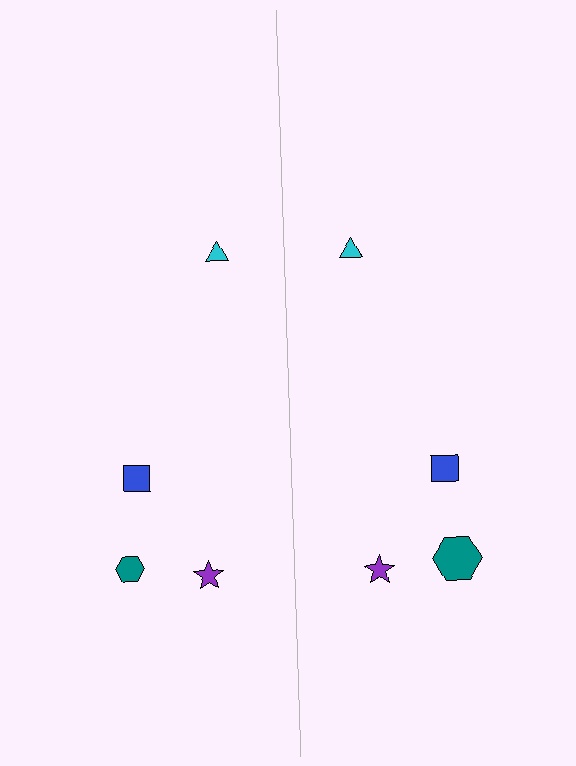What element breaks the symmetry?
The teal hexagon on the right side has a different size than its mirror counterpart.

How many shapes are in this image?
There are 8 shapes in this image.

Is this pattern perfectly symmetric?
No, the pattern is not perfectly symmetric. The teal hexagon on the right side has a different size than its mirror counterpart.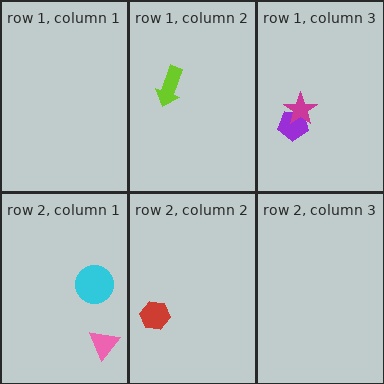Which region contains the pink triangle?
The row 2, column 1 region.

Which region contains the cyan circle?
The row 2, column 1 region.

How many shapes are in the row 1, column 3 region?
2.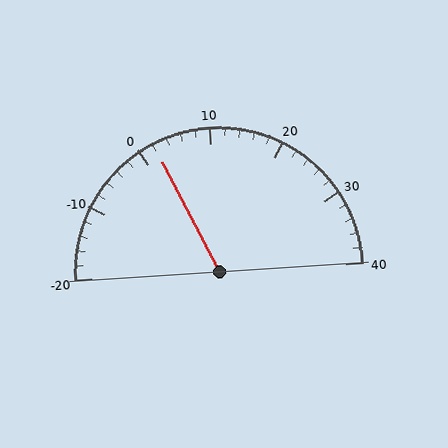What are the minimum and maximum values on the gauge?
The gauge ranges from -20 to 40.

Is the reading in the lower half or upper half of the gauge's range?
The reading is in the lower half of the range (-20 to 40).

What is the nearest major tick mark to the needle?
The nearest major tick mark is 0.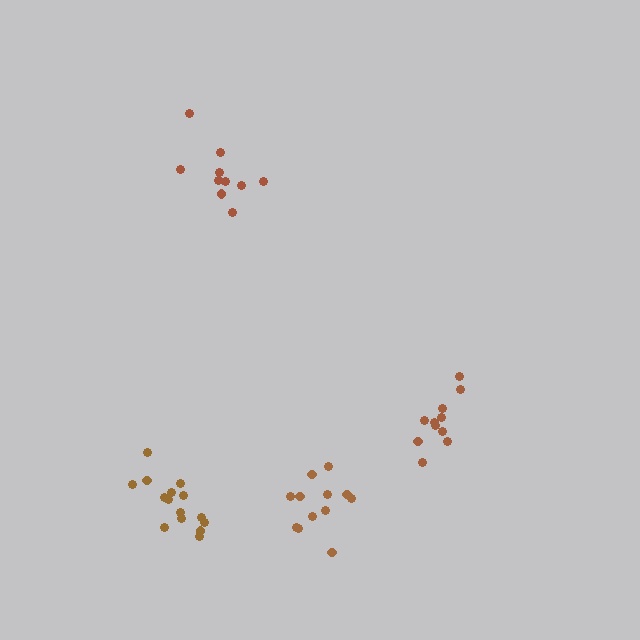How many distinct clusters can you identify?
There are 4 distinct clusters.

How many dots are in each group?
Group 1: 11 dots, Group 2: 10 dots, Group 3: 15 dots, Group 4: 12 dots (48 total).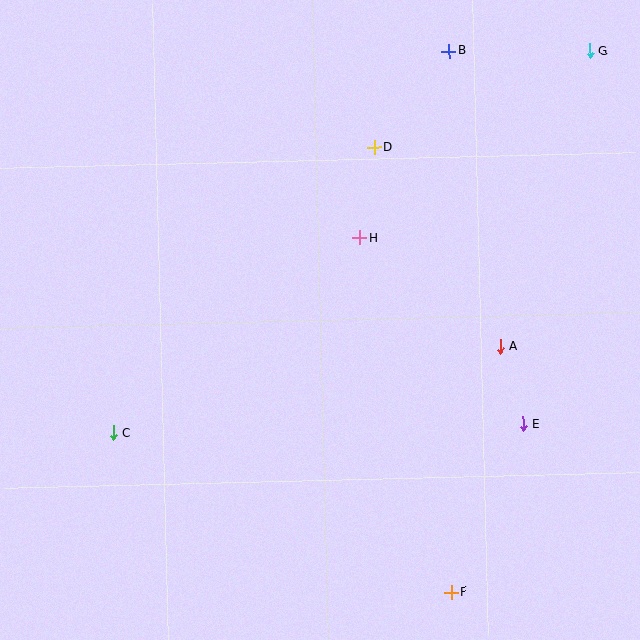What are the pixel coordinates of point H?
Point H is at (360, 238).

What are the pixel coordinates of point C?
Point C is at (113, 433).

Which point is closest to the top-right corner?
Point G is closest to the top-right corner.